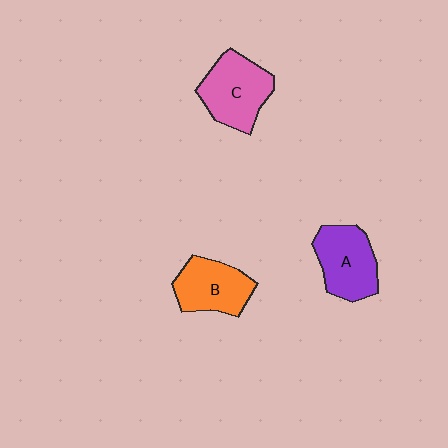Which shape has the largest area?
Shape C (pink).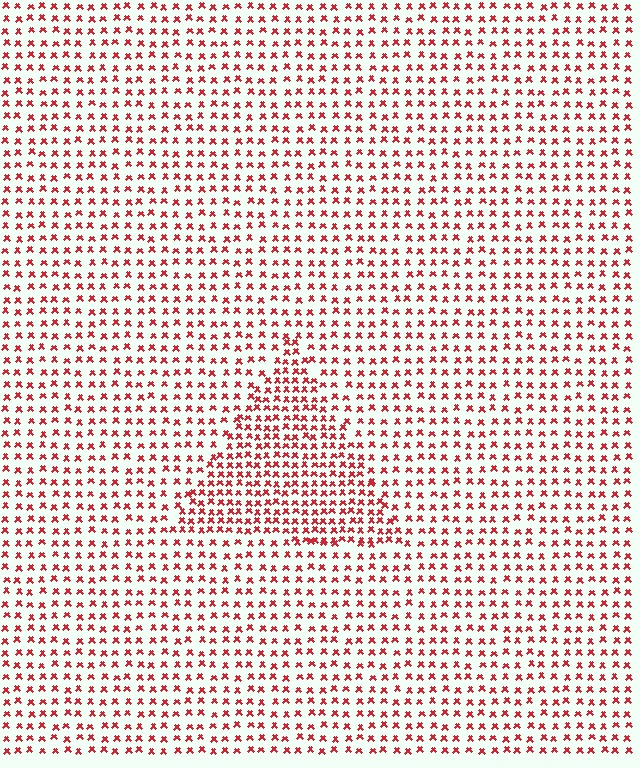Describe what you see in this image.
The image contains small red elements arranged at two different densities. A triangle-shaped region is visible where the elements are more densely packed than the surrounding area.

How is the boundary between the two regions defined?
The boundary is defined by a change in element density (approximately 1.7x ratio). All elements are the same color, size, and shape.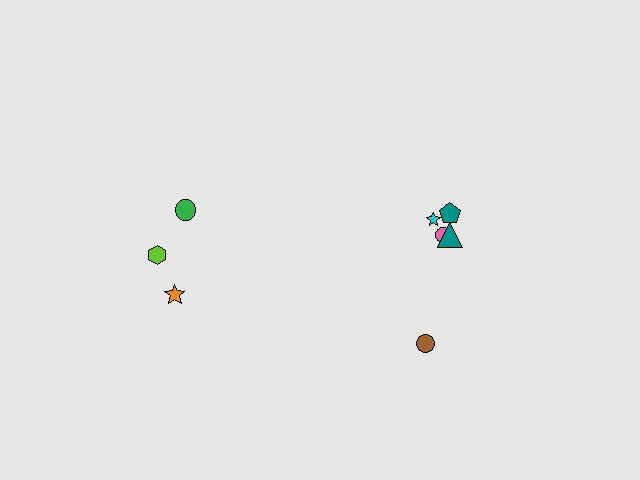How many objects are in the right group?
There are 5 objects.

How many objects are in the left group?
There are 3 objects.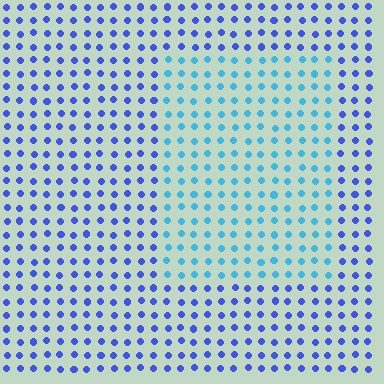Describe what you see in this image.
The image is filled with small blue elements in a uniform arrangement. A rectangle-shaped region is visible where the elements are tinted to a slightly different hue, forming a subtle color boundary.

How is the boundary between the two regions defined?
The boundary is defined purely by a slight shift in hue (about 37 degrees). Spacing, size, and orientation are identical on both sides.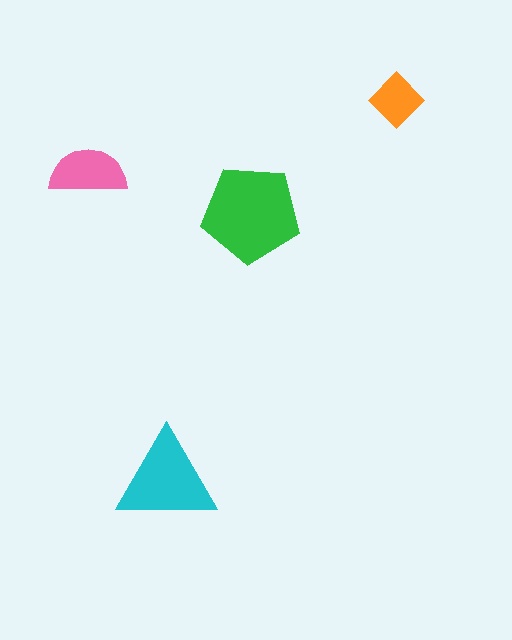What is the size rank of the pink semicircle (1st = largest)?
3rd.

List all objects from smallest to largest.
The orange diamond, the pink semicircle, the cyan triangle, the green pentagon.